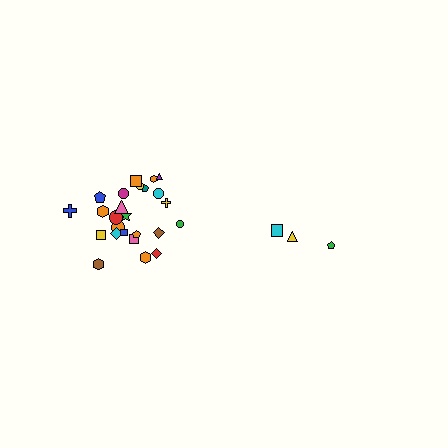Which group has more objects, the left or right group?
The left group.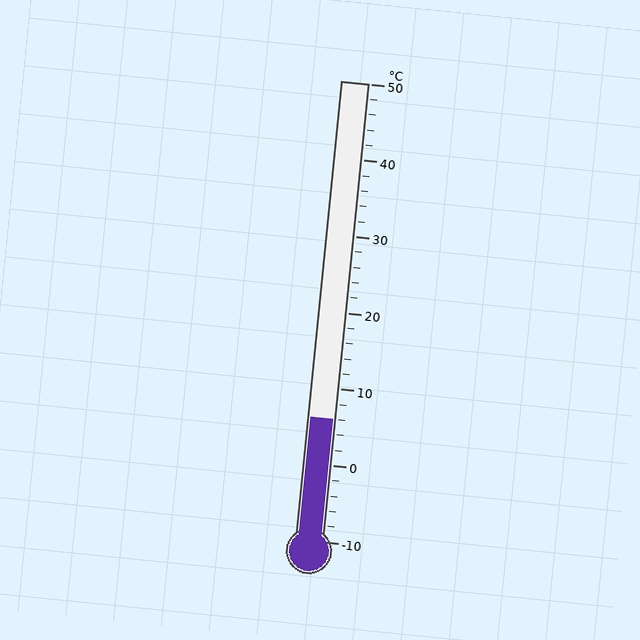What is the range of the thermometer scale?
The thermometer scale ranges from -10°C to 50°C.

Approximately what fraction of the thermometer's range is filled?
The thermometer is filled to approximately 25% of its range.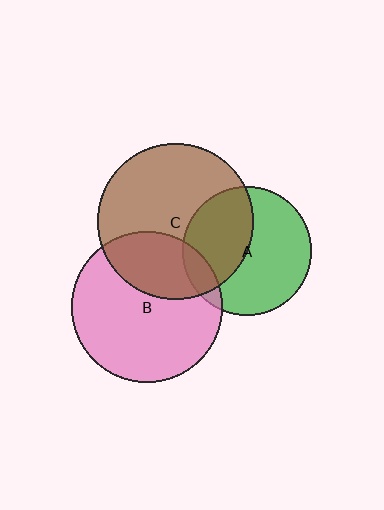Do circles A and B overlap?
Yes.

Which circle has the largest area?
Circle C (brown).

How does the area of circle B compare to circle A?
Approximately 1.4 times.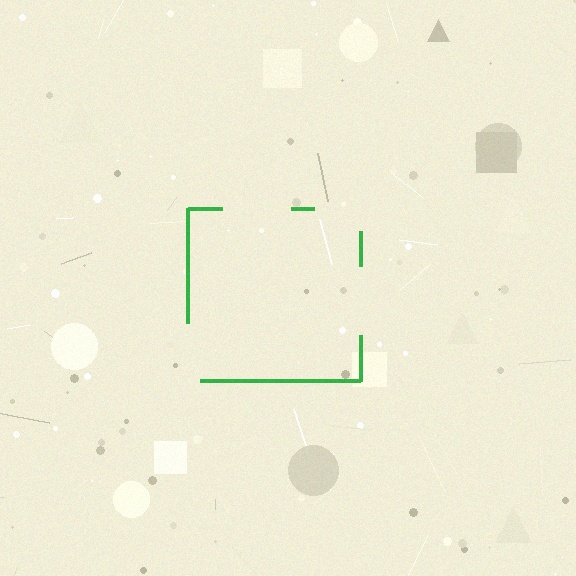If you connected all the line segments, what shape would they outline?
They would outline a square.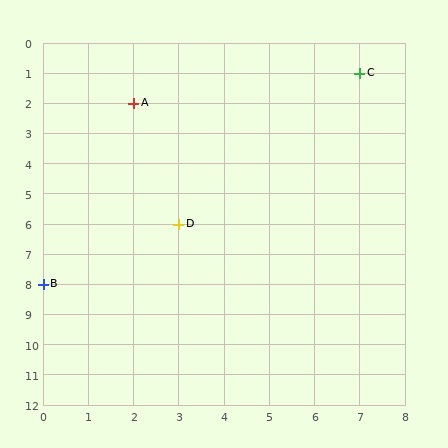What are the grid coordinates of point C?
Point C is at grid coordinates (7, 1).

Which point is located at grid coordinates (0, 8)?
Point B is at (0, 8).